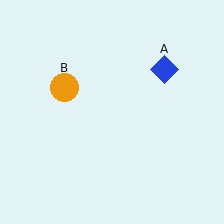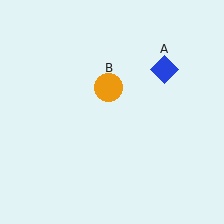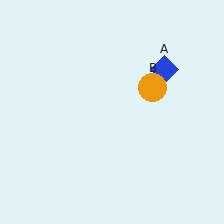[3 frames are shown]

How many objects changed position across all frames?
1 object changed position: orange circle (object B).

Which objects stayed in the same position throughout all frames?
Blue diamond (object A) remained stationary.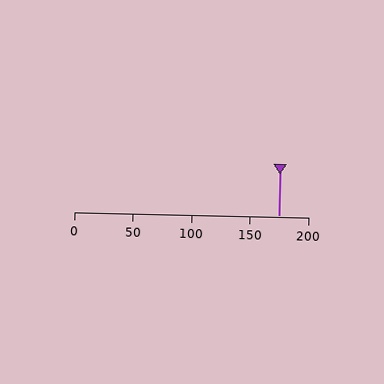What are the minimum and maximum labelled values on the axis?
The axis runs from 0 to 200.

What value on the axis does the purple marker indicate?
The marker indicates approximately 175.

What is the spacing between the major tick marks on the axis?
The major ticks are spaced 50 apart.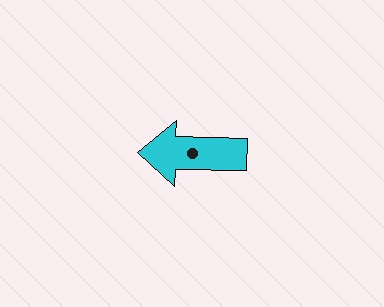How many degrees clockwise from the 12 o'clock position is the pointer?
Approximately 271 degrees.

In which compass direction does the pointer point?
West.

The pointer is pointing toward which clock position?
Roughly 9 o'clock.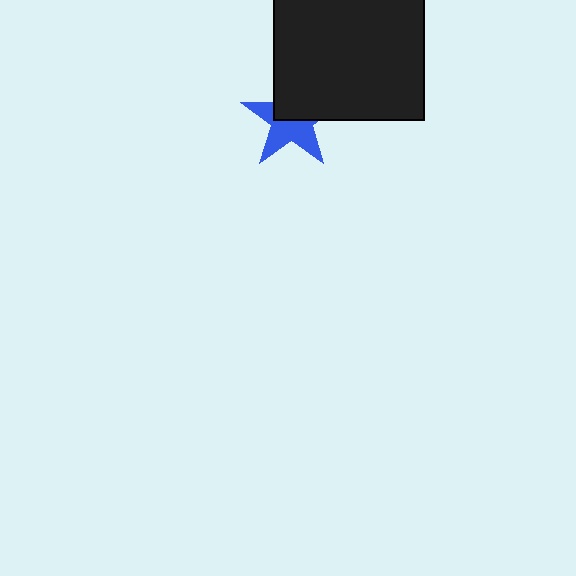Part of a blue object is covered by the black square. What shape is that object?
It is a star.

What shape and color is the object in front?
The object in front is a black square.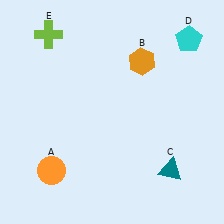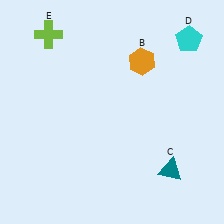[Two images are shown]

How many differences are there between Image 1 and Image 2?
There is 1 difference between the two images.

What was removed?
The orange circle (A) was removed in Image 2.